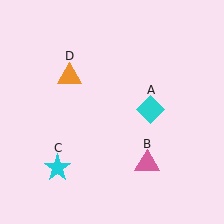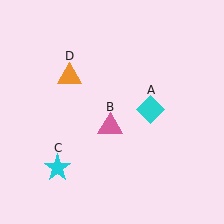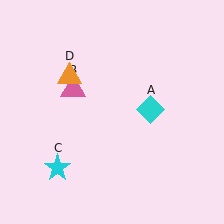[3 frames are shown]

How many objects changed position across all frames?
1 object changed position: pink triangle (object B).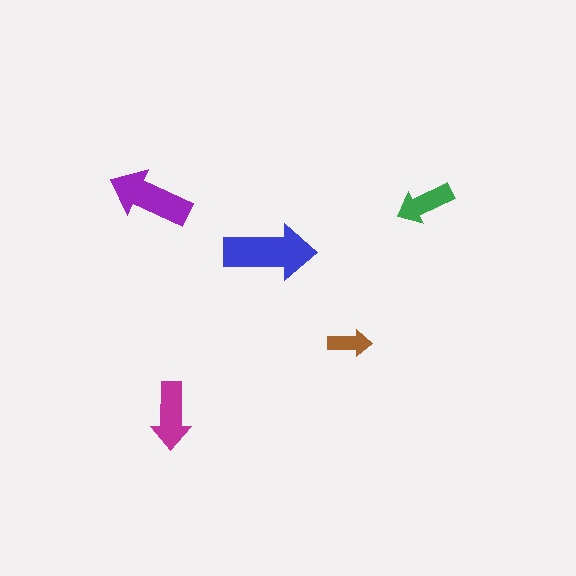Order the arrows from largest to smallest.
the blue one, the purple one, the magenta one, the green one, the brown one.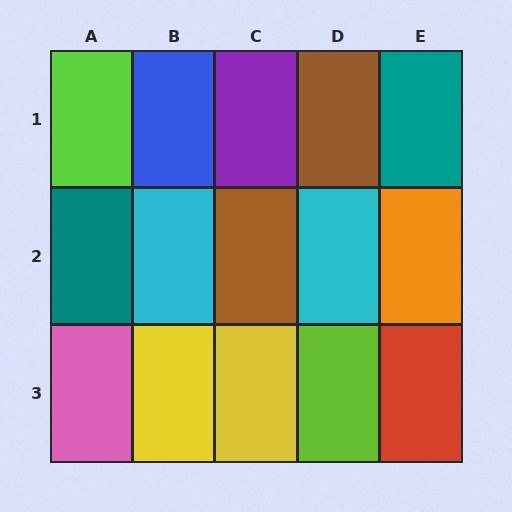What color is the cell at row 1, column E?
Teal.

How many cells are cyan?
2 cells are cyan.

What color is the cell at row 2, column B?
Cyan.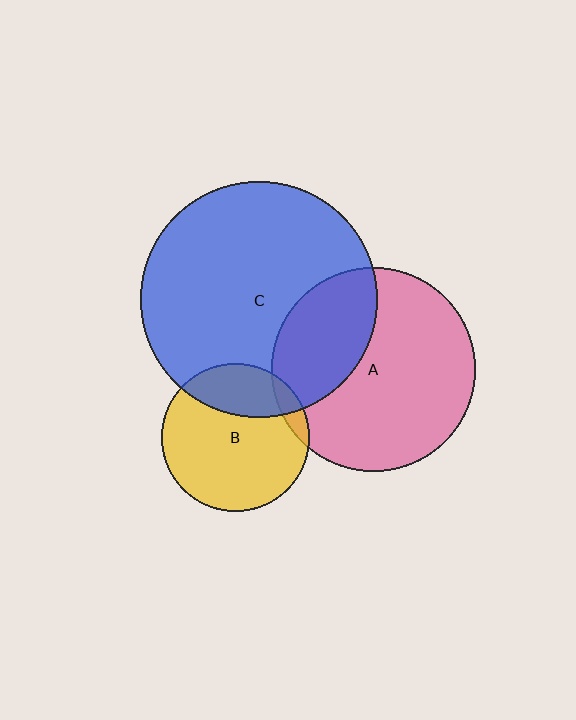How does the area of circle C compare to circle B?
Approximately 2.5 times.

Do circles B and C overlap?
Yes.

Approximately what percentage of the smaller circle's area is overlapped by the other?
Approximately 25%.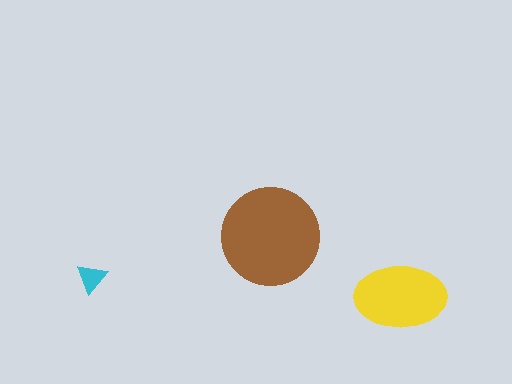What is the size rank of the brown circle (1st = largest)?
1st.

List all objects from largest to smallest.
The brown circle, the yellow ellipse, the cyan triangle.